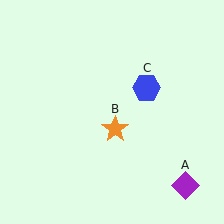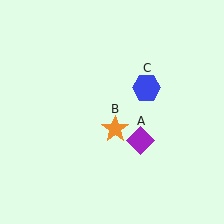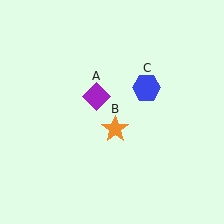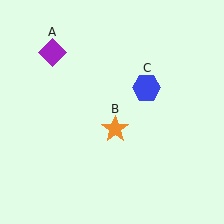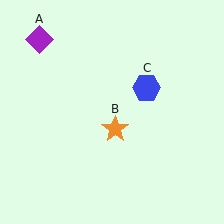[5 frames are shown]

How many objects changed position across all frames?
1 object changed position: purple diamond (object A).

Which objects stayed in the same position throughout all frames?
Orange star (object B) and blue hexagon (object C) remained stationary.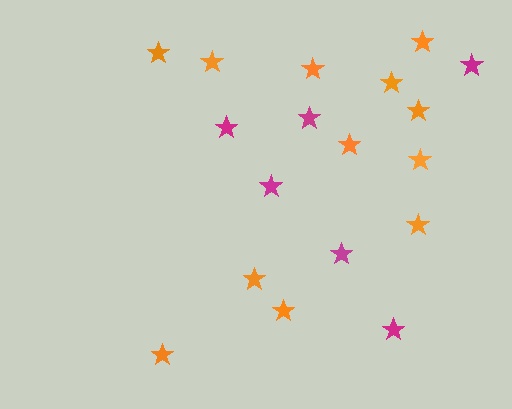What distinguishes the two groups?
There are 2 groups: one group of magenta stars (6) and one group of orange stars (12).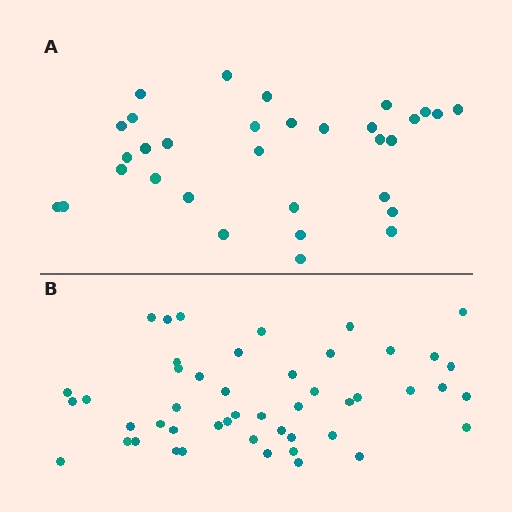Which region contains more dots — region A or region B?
Region B (the bottom region) has more dots.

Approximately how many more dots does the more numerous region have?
Region B has approximately 15 more dots than region A.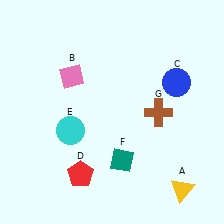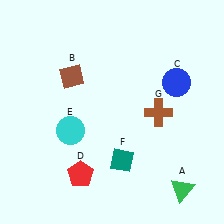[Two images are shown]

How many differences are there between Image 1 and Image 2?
There are 2 differences between the two images.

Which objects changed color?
A changed from yellow to green. B changed from pink to brown.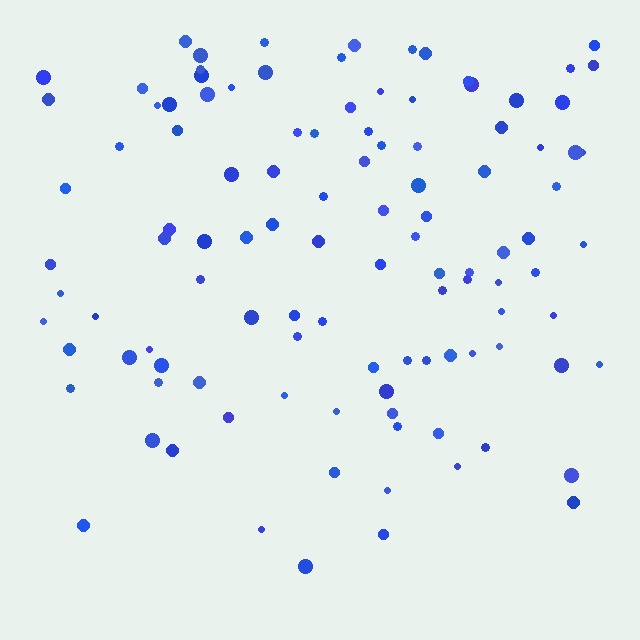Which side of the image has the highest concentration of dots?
The top.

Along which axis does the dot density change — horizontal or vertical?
Vertical.